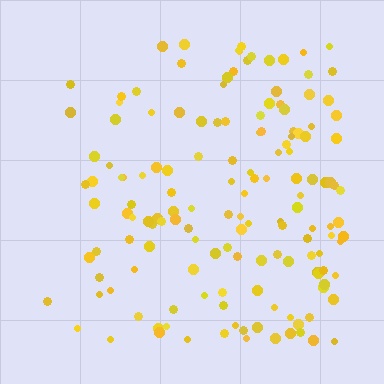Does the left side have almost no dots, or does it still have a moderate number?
Still a moderate number, just noticeably fewer than the right.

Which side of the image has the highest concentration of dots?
The right.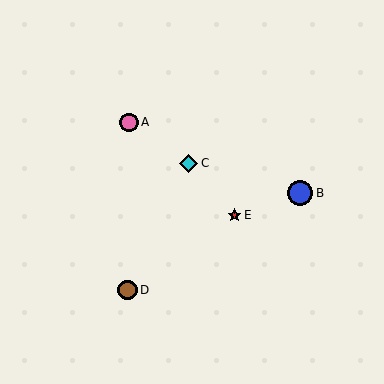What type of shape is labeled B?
Shape B is a blue circle.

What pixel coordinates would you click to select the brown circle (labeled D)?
Click at (127, 290) to select the brown circle D.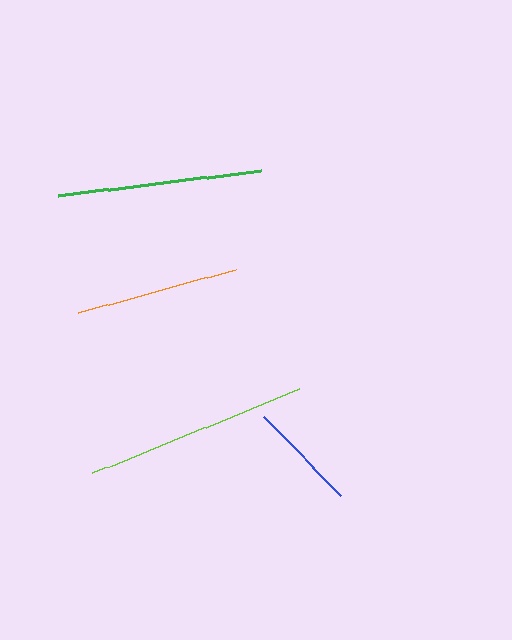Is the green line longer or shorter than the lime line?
The lime line is longer than the green line.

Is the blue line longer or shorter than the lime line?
The lime line is longer than the blue line.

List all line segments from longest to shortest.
From longest to shortest: lime, green, orange, blue.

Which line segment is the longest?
The lime line is the longest at approximately 223 pixels.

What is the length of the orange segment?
The orange segment is approximately 163 pixels long.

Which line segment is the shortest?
The blue line is the shortest at approximately 110 pixels.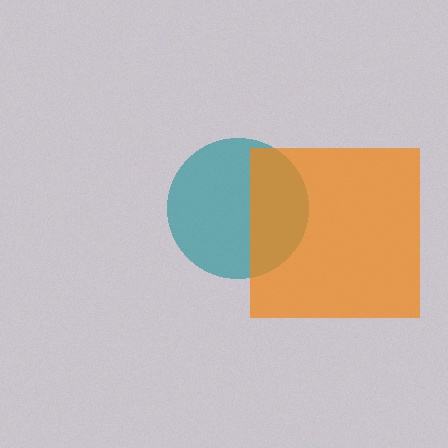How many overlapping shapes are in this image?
There are 2 overlapping shapes in the image.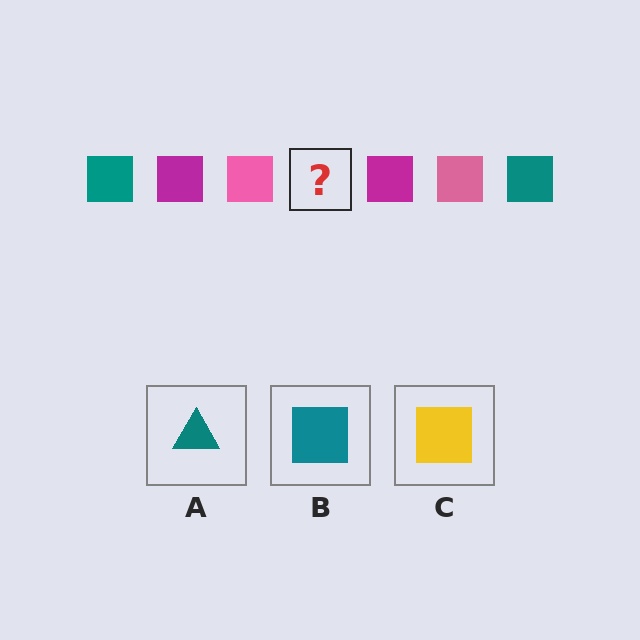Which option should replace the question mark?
Option B.